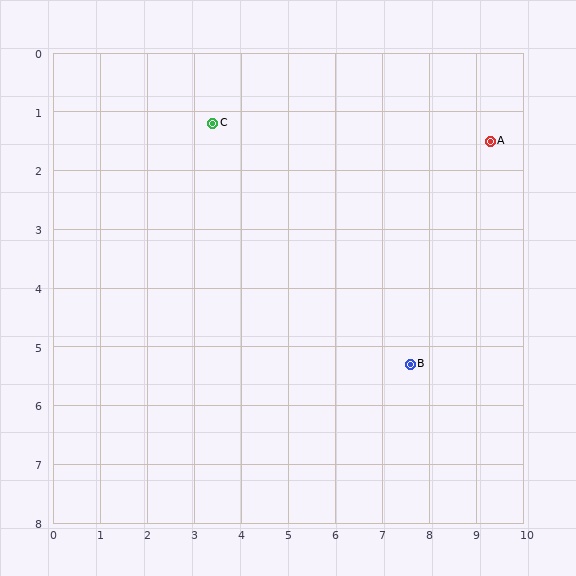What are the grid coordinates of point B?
Point B is at approximately (7.6, 5.3).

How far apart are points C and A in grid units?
Points C and A are about 5.9 grid units apart.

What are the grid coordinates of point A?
Point A is at approximately (9.3, 1.5).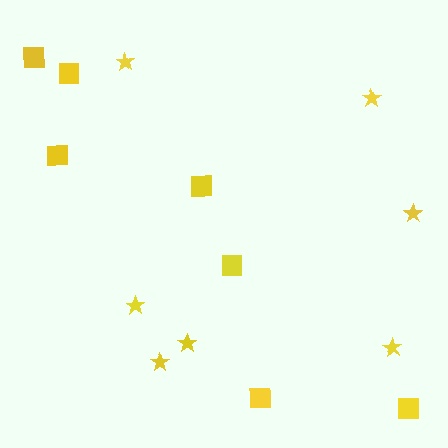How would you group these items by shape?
There are 2 groups: one group of squares (7) and one group of stars (7).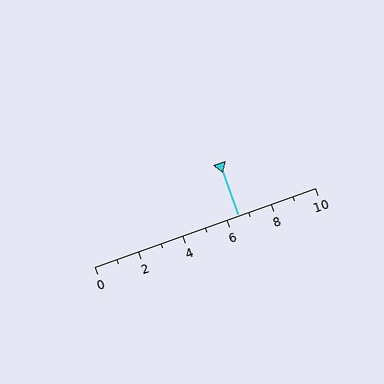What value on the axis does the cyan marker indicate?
The marker indicates approximately 6.5.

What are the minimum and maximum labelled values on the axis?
The axis runs from 0 to 10.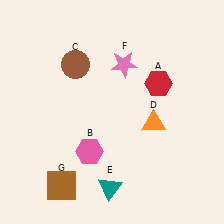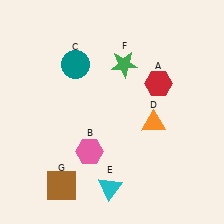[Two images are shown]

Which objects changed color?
C changed from brown to teal. E changed from teal to cyan. F changed from pink to green.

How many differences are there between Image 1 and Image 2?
There are 3 differences between the two images.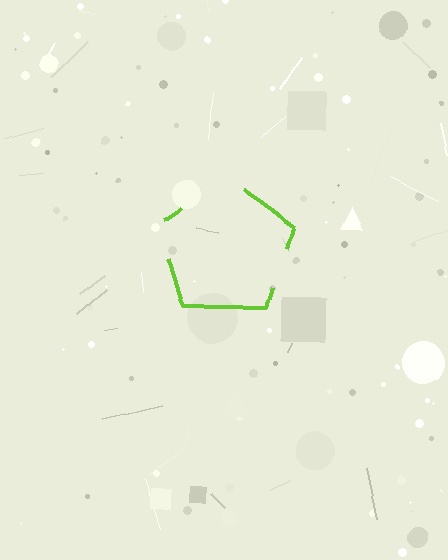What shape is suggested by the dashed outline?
The dashed outline suggests a pentagon.